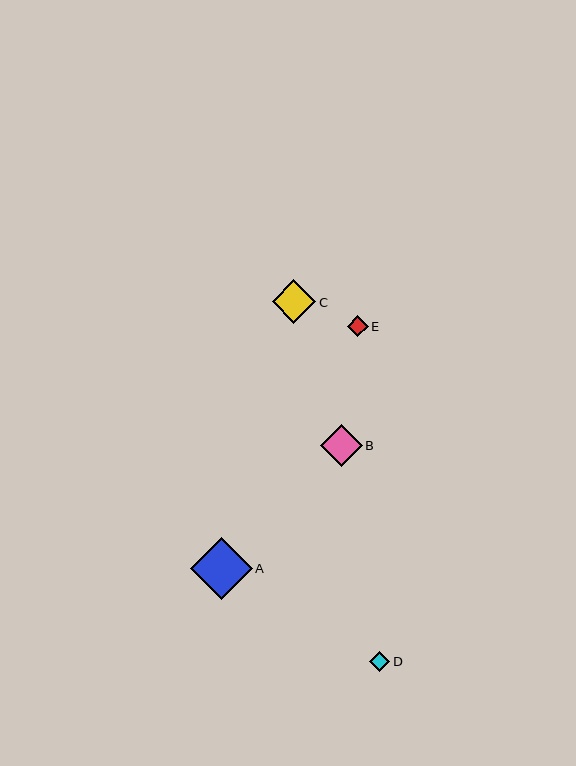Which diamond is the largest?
Diamond A is the largest with a size of approximately 62 pixels.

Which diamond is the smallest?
Diamond D is the smallest with a size of approximately 20 pixels.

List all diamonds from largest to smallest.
From largest to smallest: A, C, B, E, D.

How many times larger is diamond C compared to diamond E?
Diamond C is approximately 2.1 times the size of diamond E.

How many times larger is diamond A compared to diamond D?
Diamond A is approximately 3.1 times the size of diamond D.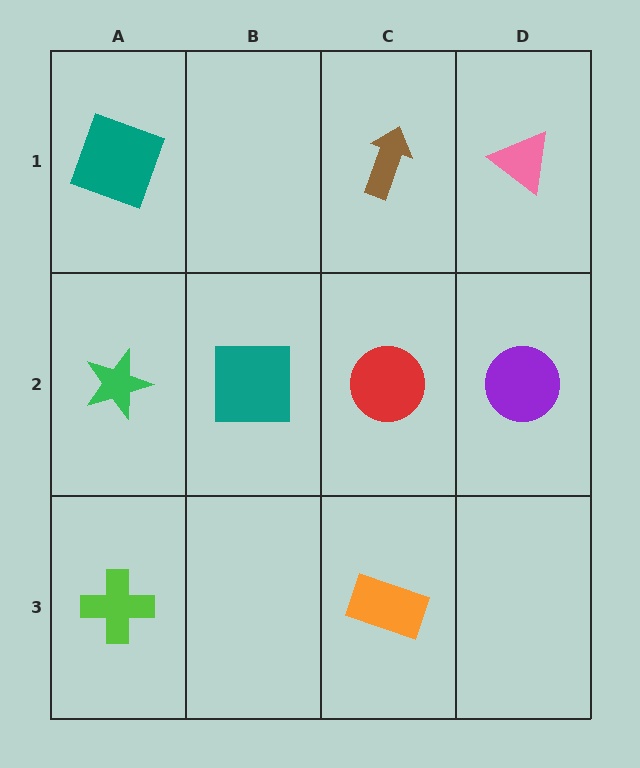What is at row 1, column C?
A brown arrow.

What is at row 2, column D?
A purple circle.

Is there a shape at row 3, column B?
No, that cell is empty.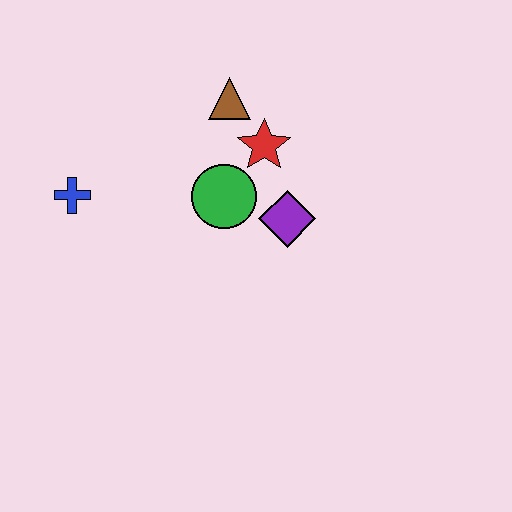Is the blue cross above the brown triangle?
No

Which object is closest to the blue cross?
The green circle is closest to the blue cross.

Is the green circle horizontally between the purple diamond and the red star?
No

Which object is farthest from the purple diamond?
The blue cross is farthest from the purple diamond.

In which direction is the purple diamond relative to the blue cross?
The purple diamond is to the right of the blue cross.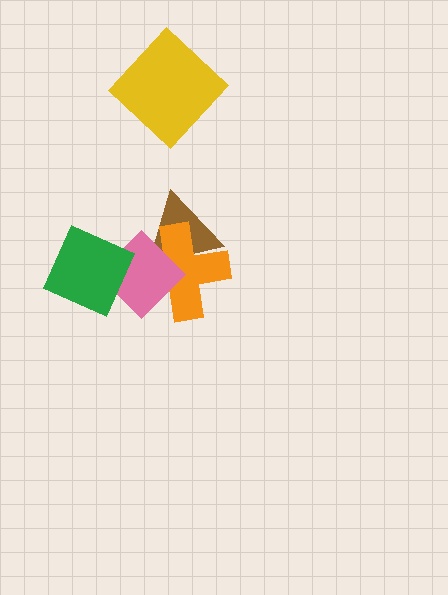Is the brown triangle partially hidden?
Yes, it is partially covered by another shape.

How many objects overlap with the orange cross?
2 objects overlap with the orange cross.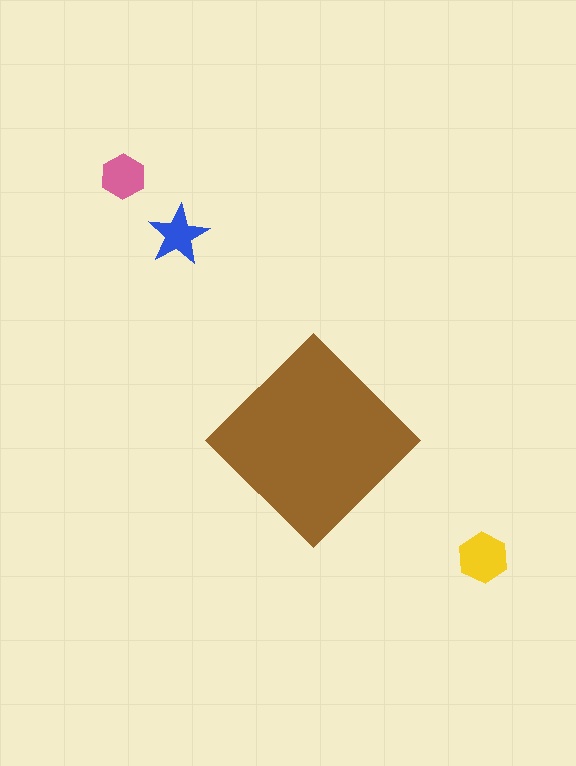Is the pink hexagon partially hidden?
No, the pink hexagon is fully visible.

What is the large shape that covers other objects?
A brown diamond.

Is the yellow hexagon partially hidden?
No, the yellow hexagon is fully visible.